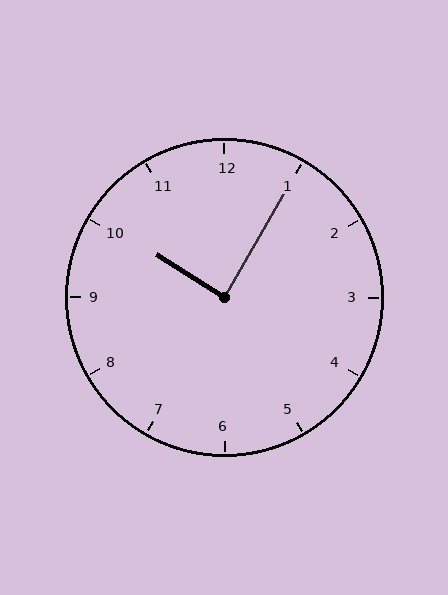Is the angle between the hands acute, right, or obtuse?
It is right.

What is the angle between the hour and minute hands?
Approximately 88 degrees.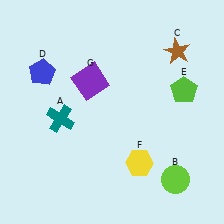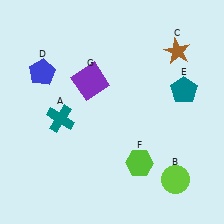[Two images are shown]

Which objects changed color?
E changed from lime to teal. F changed from yellow to lime.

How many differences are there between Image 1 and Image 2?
There are 2 differences between the two images.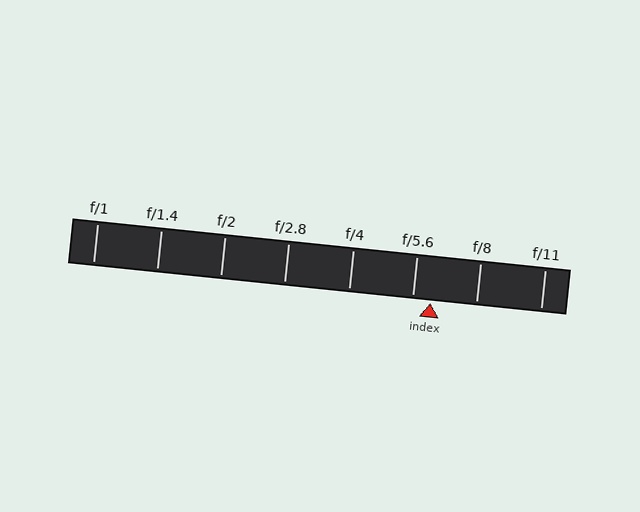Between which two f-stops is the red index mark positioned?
The index mark is between f/5.6 and f/8.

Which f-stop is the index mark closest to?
The index mark is closest to f/5.6.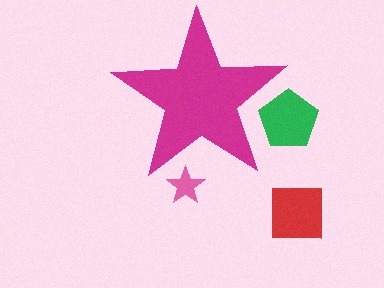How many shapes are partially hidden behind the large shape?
2 shapes are partially hidden.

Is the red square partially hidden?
No, the red square is fully visible.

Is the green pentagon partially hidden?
Yes, the green pentagon is partially hidden behind the magenta star.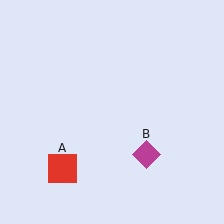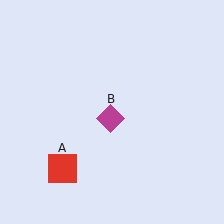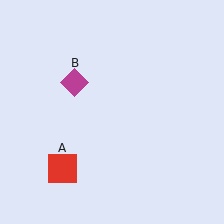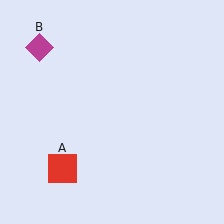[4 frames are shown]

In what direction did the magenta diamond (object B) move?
The magenta diamond (object B) moved up and to the left.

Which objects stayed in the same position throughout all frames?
Red square (object A) remained stationary.